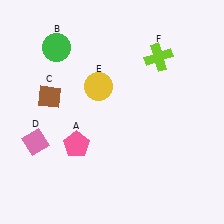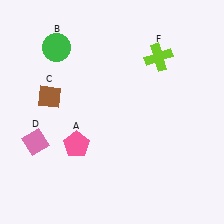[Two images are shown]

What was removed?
The yellow circle (E) was removed in Image 2.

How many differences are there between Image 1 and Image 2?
There is 1 difference between the two images.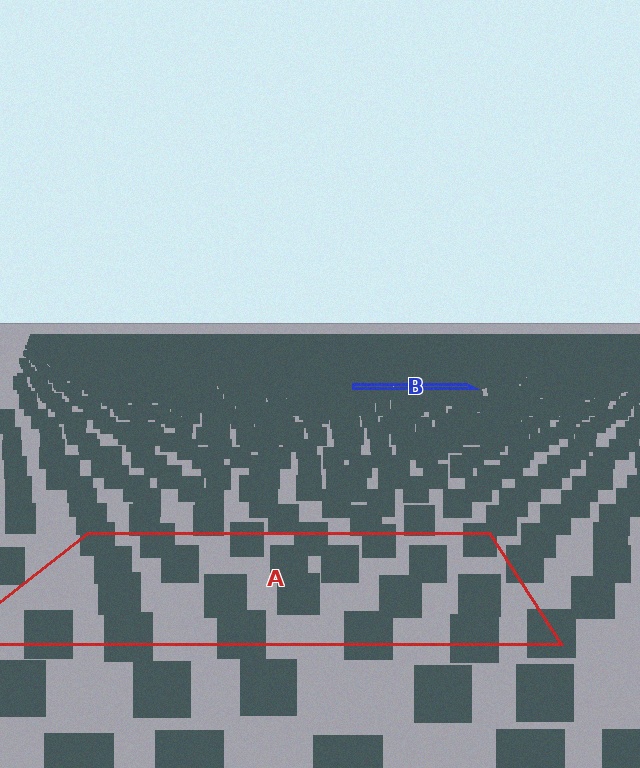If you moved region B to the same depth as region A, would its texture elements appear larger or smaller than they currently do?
They would appear larger. At a closer depth, the same texture elements are projected at a bigger on-screen size.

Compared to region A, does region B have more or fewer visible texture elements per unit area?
Region B has more texture elements per unit area — they are packed more densely because it is farther away.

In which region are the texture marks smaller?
The texture marks are smaller in region B, because it is farther away.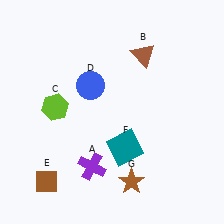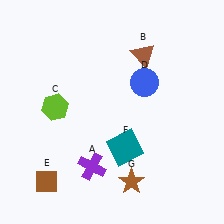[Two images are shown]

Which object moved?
The blue circle (D) moved right.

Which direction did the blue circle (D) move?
The blue circle (D) moved right.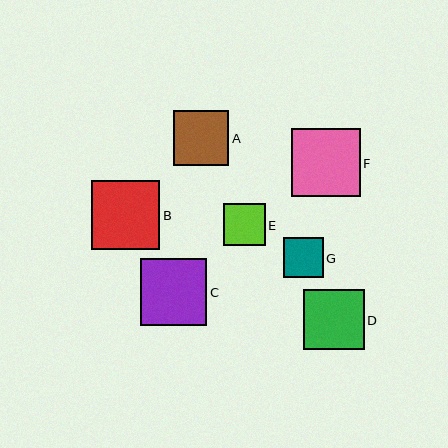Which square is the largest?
Square B is the largest with a size of approximately 69 pixels.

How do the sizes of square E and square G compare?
Square E and square G are approximately the same size.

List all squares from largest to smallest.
From largest to smallest: B, F, C, D, A, E, G.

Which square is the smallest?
Square G is the smallest with a size of approximately 40 pixels.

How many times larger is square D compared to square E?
Square D is approximately 1.5 times the size of square E.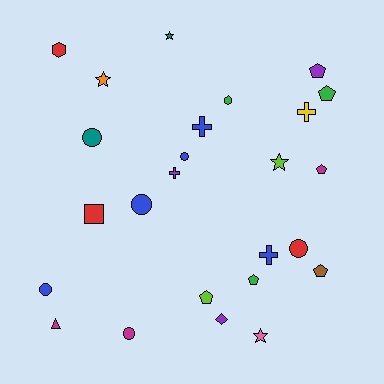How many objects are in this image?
There are 25 objects.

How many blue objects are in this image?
There are 5 blue objects.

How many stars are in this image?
There are 4 stars.